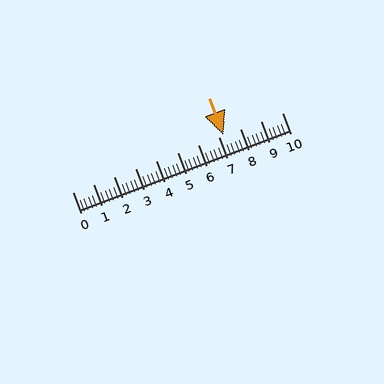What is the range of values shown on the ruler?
The ruler shows values from 0 to 10.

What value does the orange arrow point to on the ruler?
The orange arrow points to approximately 7.2.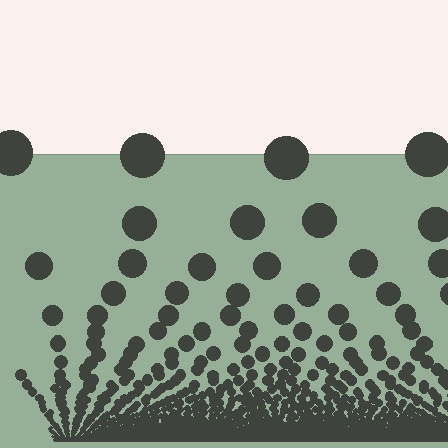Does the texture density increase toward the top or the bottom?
Density increases toward the bottom.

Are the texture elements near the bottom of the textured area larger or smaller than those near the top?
Smaller. The gradient is inverted — elements near the bottom are smaller and denser.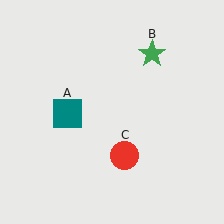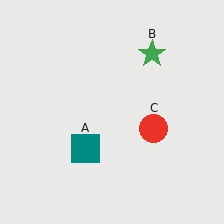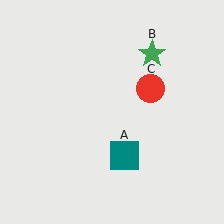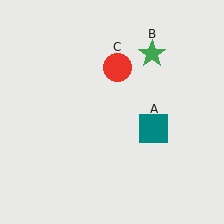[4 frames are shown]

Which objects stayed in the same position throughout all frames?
Green star (object B) remained stationary.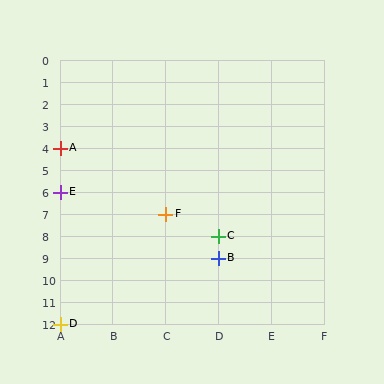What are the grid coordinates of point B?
Point B is at grid coordinates (D, 9).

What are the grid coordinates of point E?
Point E is at grid coordinates (A, 6).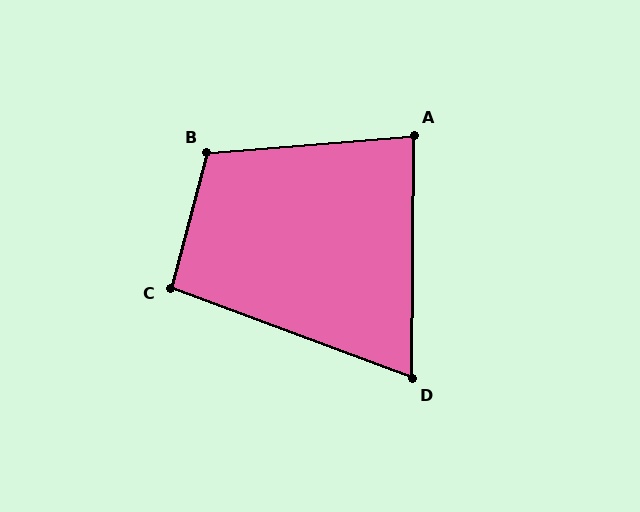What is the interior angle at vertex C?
Approximately 95 degrees (obtuse).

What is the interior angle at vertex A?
Approximately 85 degrees (acute).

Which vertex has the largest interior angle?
B, at approximately 110 degrees.